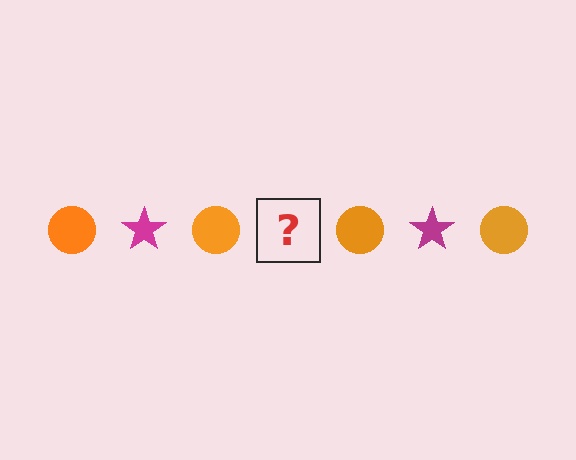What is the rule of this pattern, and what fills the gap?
The rule is that the pattern alternates between orange circle and magenta star. The gap should be filled with a magenta star.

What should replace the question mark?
The question mark should be replaced with a magenta star.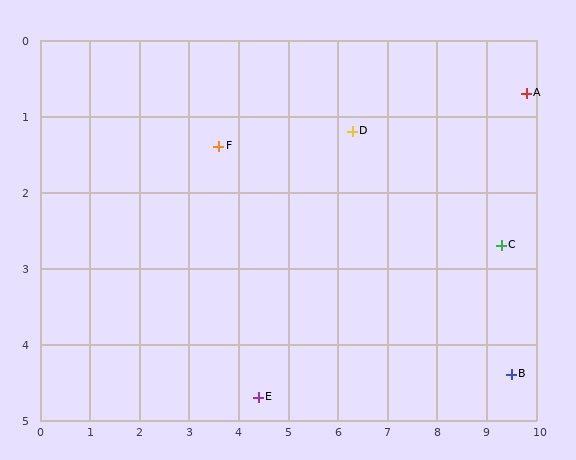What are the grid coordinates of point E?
Point E is at approximately (4.4, 4.7).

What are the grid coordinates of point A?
Point A is at approximately (9.8, 0.7).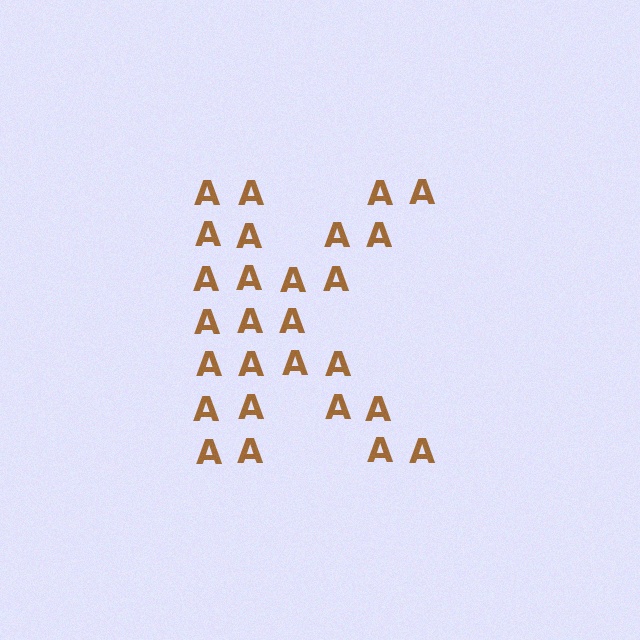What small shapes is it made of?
It is made of small letter A's.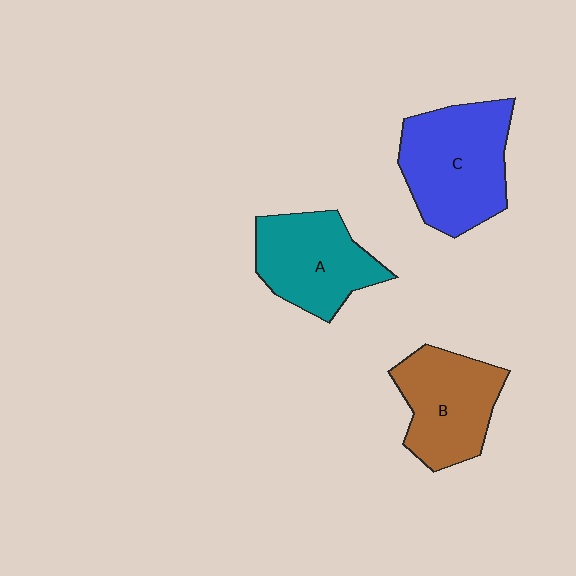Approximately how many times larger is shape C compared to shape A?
Approximately 1.2 times.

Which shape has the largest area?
Shape C (blue).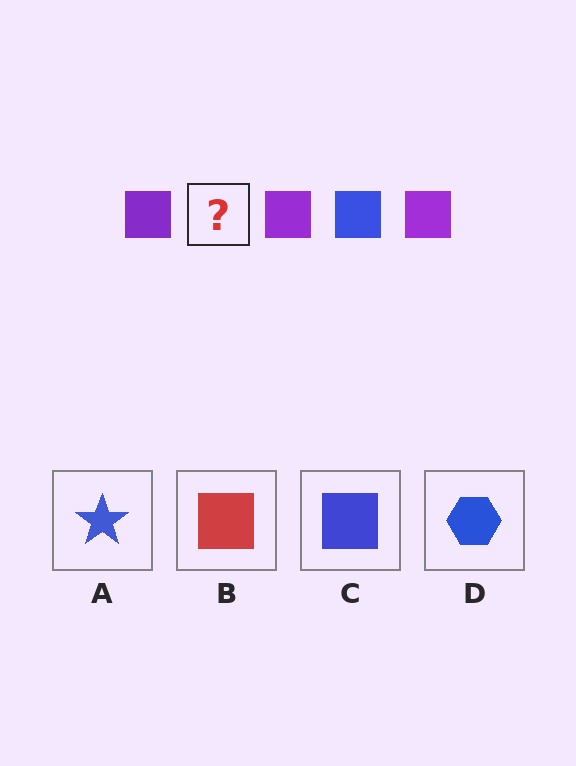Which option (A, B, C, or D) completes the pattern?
C.